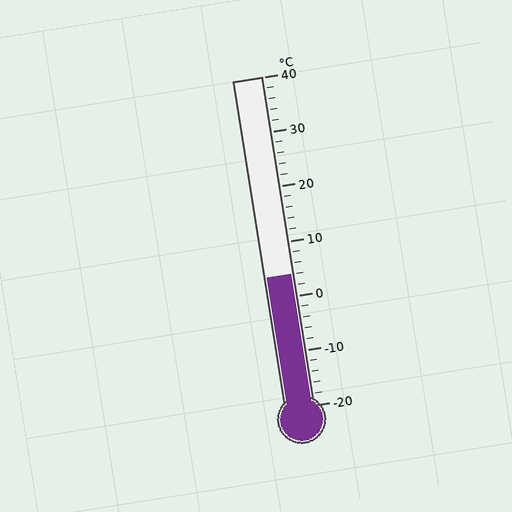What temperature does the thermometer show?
The thermometer shows approximately 4°C.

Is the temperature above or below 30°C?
The temperature is below 30°C.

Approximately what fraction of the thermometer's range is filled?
The thermometer is filled to approximately 40% of its range.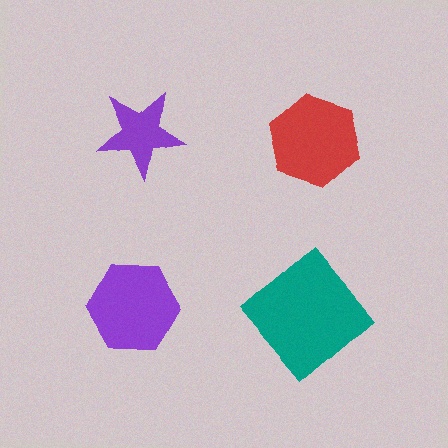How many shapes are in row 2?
2 shapes.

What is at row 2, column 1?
A purple hexagon.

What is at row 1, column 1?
A purple star.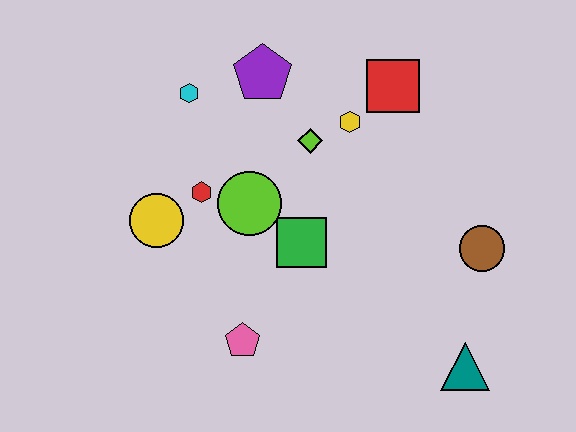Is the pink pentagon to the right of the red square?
No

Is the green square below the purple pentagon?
Yes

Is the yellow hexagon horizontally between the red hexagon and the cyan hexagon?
No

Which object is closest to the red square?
The yellow hexagon is closest to the red square.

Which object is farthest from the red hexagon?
The teal triangle is farthest from the red hexagon.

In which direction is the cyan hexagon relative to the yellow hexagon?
The cyan hexagon is to the left of the yellow hexagon.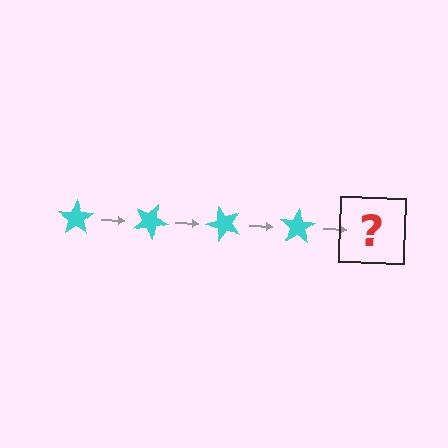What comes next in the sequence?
The next element should be a cyan star rotated 100 degrees.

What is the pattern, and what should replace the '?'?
The pattern is that the star rotates 25 degrees each step. The '?' should be a cyan star rotated 100 degrees.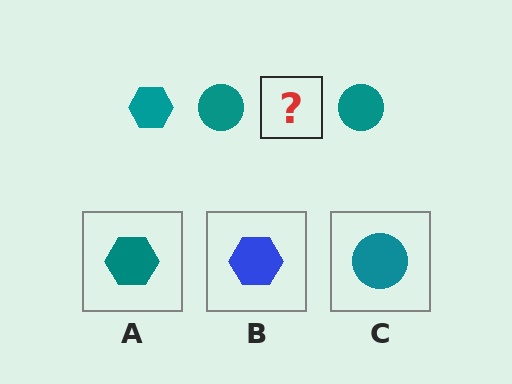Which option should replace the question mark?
Option A.